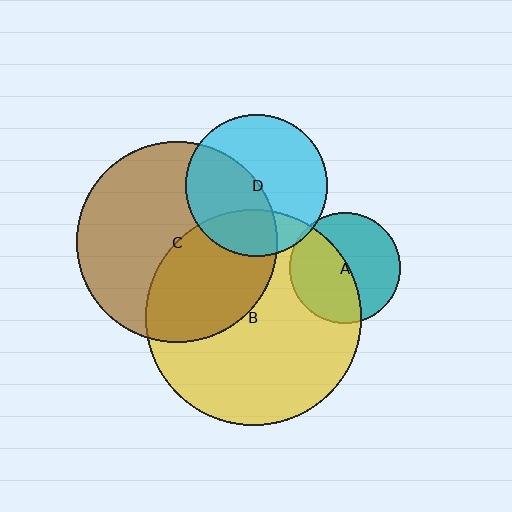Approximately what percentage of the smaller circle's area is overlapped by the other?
Approximately 40%.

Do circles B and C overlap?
Yes.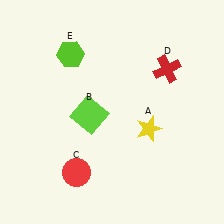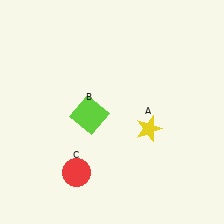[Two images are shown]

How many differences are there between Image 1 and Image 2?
There are 2 differences between the two images.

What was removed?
The lime hexagon (E), the red cross (D) were removed in Image 2.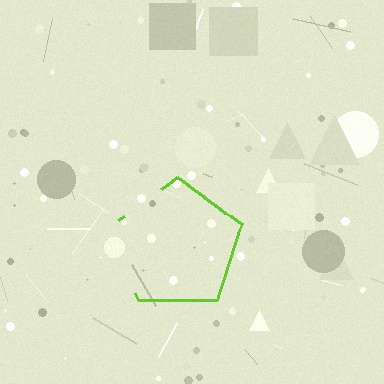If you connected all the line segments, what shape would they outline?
They would outline a pentagon.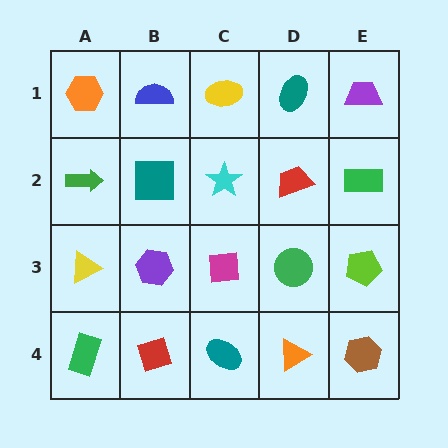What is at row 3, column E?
A lime pentagon.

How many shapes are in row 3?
5 shapes.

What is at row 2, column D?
A red trapezoid.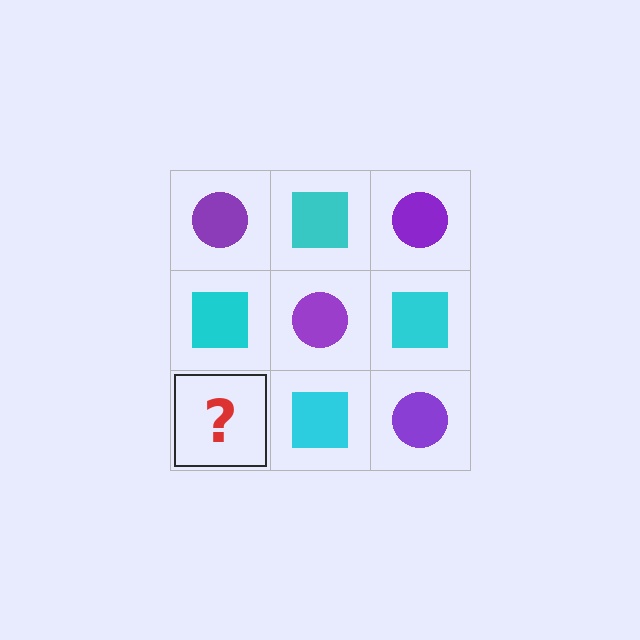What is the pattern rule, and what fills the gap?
The rule is that it alternates purple circle and cyan square in a checkerboard pattern. The gap should be filled with a purple circle.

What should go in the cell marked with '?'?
The missing cell should contain a purple circle.